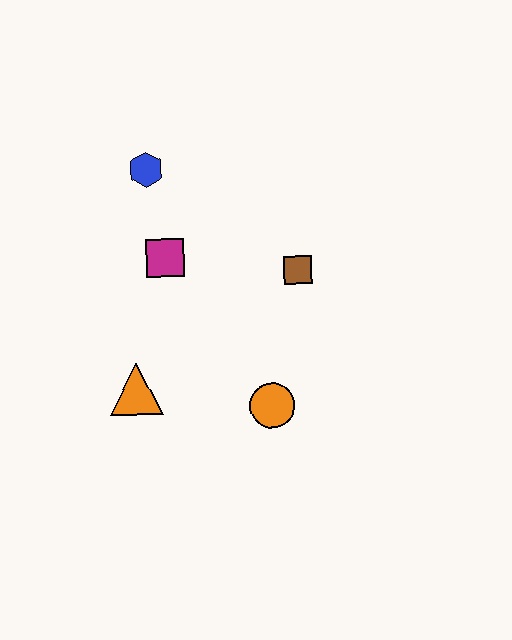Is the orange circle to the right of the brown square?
No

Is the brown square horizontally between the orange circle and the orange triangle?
No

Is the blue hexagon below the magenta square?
No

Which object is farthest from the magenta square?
The orange circle is farthest from the magenta square.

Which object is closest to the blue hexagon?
The magenta square is closest to the blue hexagon.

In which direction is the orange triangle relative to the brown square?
The orange triangle is to the left of the brown square.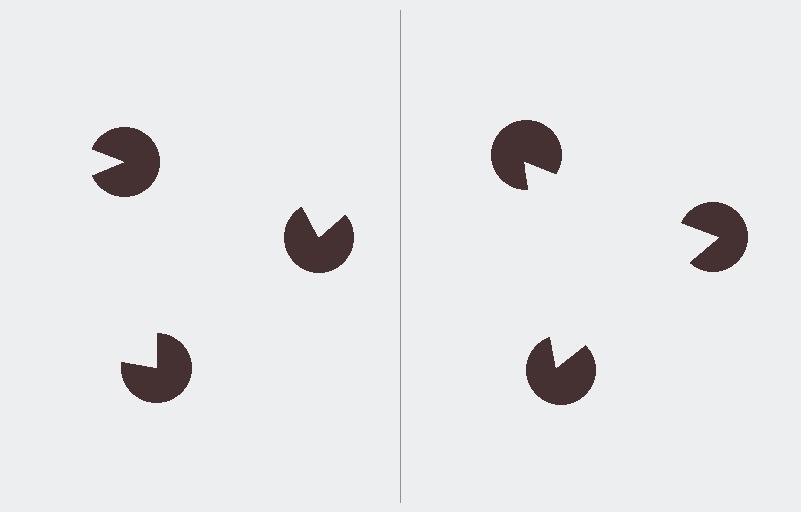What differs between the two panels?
The pac-man discs are positioned identically on both sides; only the wedge orientations differ. On the right they align to a triangle; on the left they are misaligned.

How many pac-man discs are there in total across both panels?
6 — 3 on each side.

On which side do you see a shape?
An illusory triangle appears on the right side. On the left side the wedge cuts are rotated, so no coherent shape forms.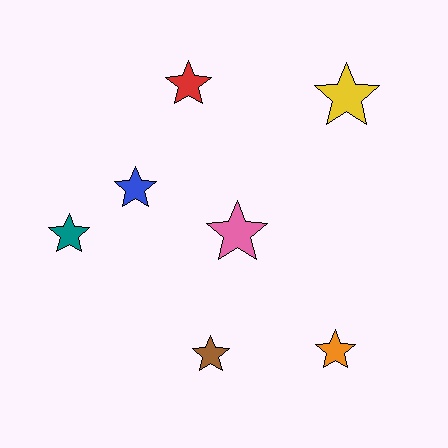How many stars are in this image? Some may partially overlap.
There are 7 stars.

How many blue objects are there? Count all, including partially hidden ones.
There is 1 blue object.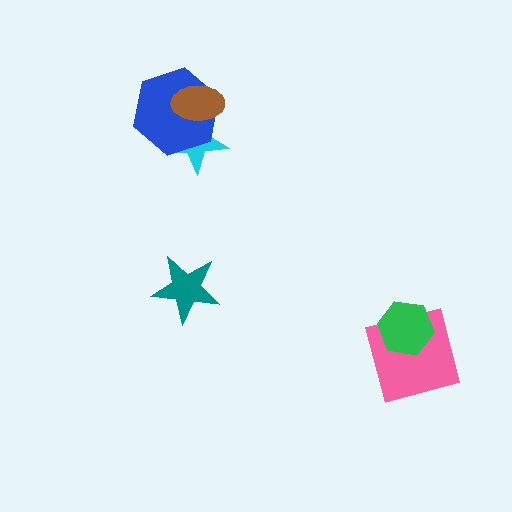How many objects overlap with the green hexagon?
1 object overlaps with the green hexagon.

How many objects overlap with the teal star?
0 objects overlap with the teal star.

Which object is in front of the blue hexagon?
The brown ellipse is in front of the blue hexagon.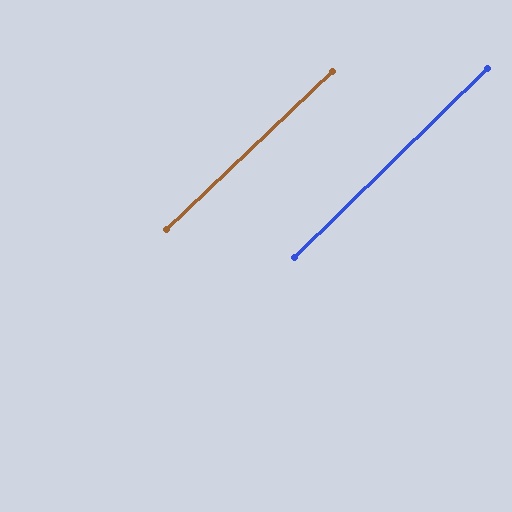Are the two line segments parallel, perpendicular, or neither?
Parallel — their directions differ by only 0.8°.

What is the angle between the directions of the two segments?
Approximately 1 degree.